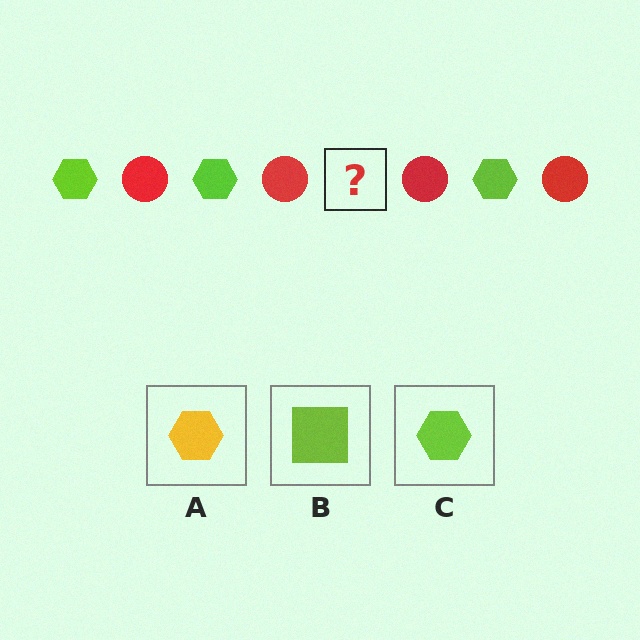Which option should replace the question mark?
Option C.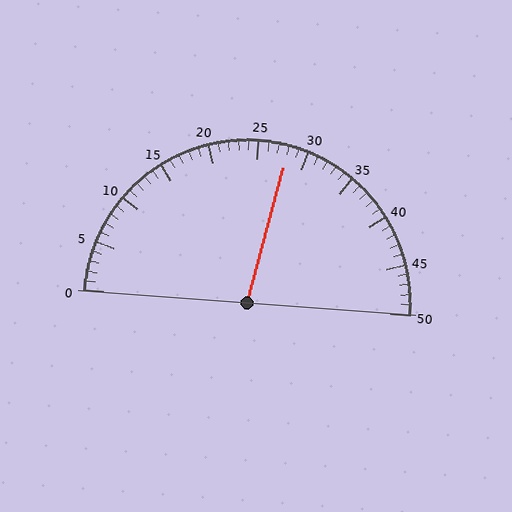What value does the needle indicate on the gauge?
The needle indicates approximately 28.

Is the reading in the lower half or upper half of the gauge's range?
The reading is in the upper half of the range (0 to 50).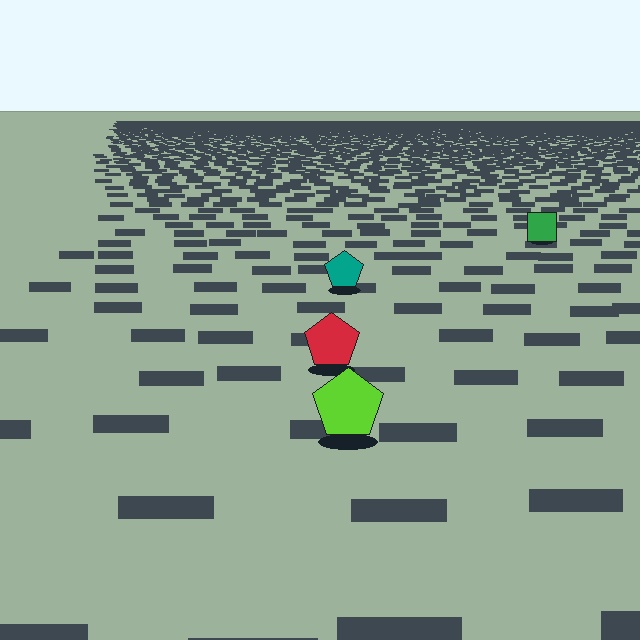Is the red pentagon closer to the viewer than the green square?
Yes. The red pentagon is closer — you can tell from the texture gradient: the ground texture is coarser near it.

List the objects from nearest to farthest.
From nearest to farthest: the lime pentagon, the red pentagon, the teal pentagon, the green square.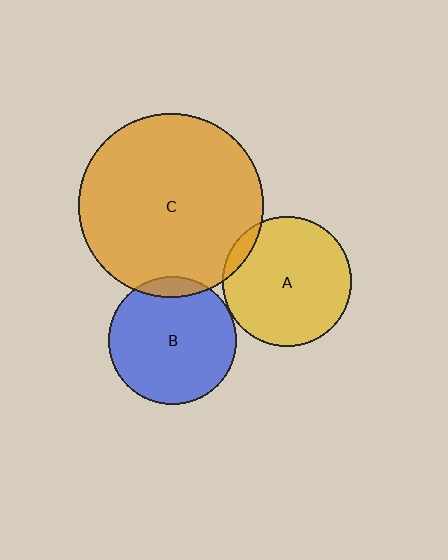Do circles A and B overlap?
Yes.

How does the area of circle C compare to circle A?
Approximately 2.0 times.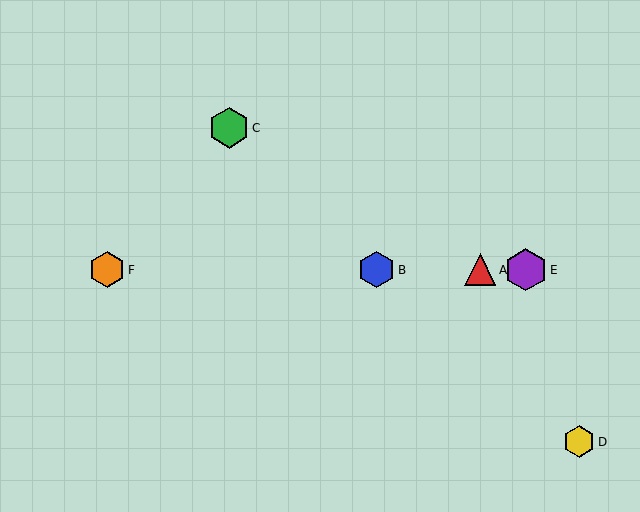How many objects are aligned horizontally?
4 objects (A, B, E, F) are aligned horizontally.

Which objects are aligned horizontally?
Objects A, B, E, F are aligned horizontally.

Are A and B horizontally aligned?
Yes, both are at y≈270.